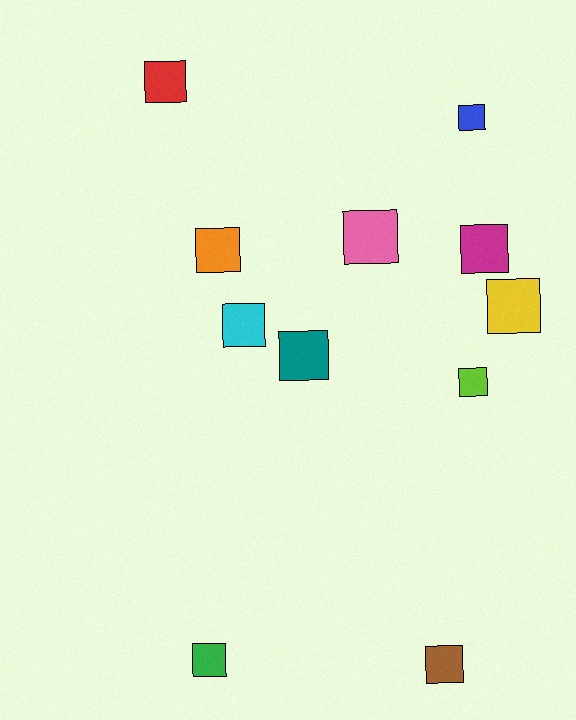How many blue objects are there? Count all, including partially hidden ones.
There is 1 blue object.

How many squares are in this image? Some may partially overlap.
There are 11 squares.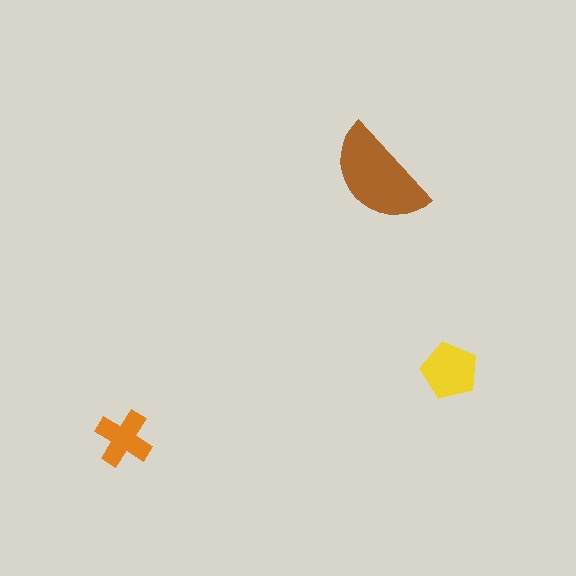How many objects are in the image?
There are 3 objects in the image.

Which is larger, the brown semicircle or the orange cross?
The brown semicircle.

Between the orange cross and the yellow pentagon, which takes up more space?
The yellow pentagon.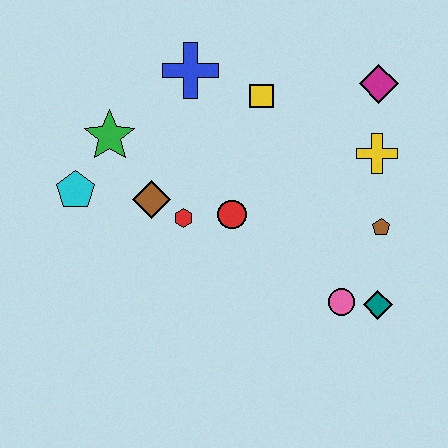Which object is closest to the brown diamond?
The red hexagon is closest to the brown diamond.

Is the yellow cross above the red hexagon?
Yes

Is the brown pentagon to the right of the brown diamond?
Yes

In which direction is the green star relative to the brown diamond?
The green star is above the brown diamond.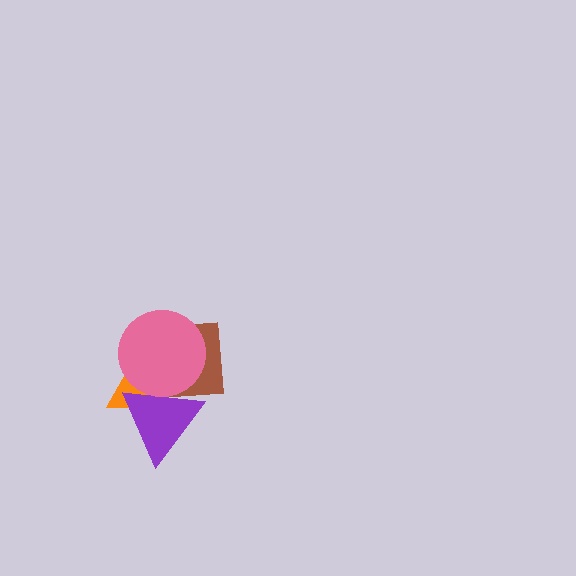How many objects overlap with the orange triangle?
3 objects overlap with the orange triangle.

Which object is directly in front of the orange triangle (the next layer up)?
The brown square is directly in front of the orange triangle.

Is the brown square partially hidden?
Yes, it is partially covered by another shape.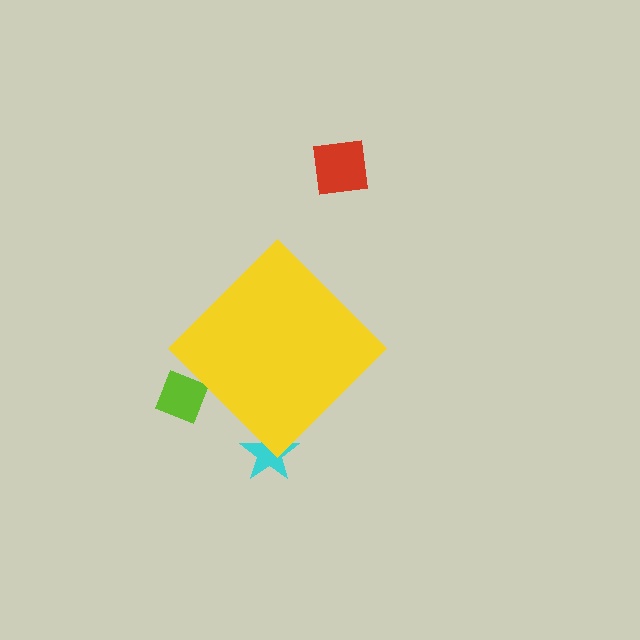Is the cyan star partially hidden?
Yes, the cyan star is partially hidden behind the yellow diamond.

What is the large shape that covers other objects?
A yellow diamond.